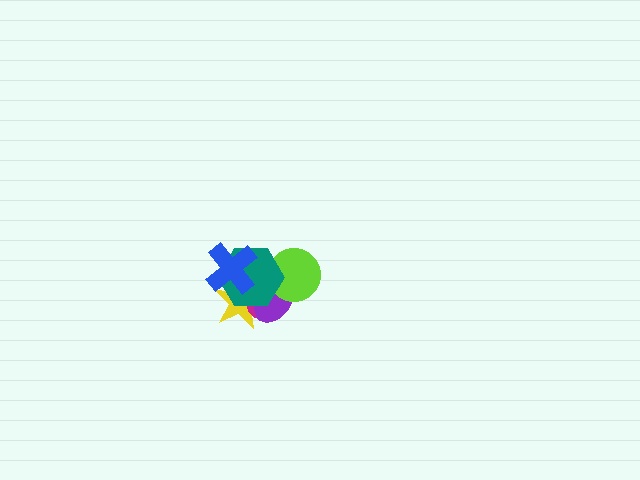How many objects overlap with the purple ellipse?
4 objects overlap with the purple ellipse.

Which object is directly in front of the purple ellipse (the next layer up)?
The lime circle is directly in front of the purple ellipse.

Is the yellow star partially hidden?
Yes, it is partially covered by another shape.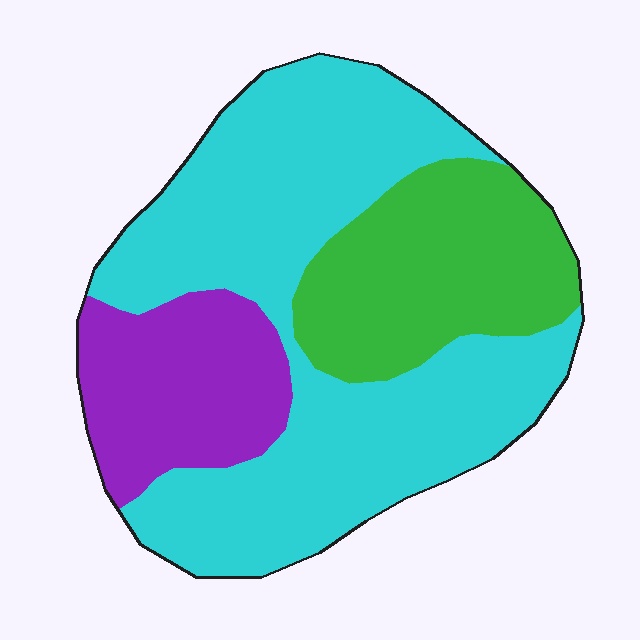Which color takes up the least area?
Purple, at roughly 20%.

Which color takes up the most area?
Cyan, at roughly 60%.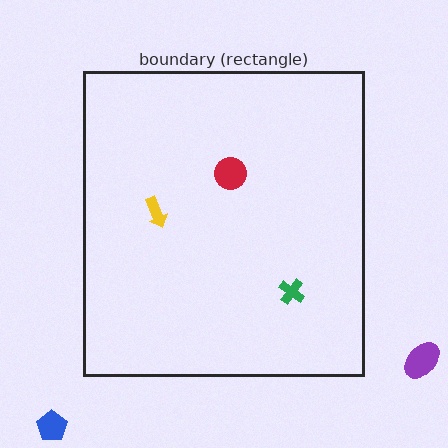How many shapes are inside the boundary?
3 inside, 2 outside.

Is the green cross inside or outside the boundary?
Inside.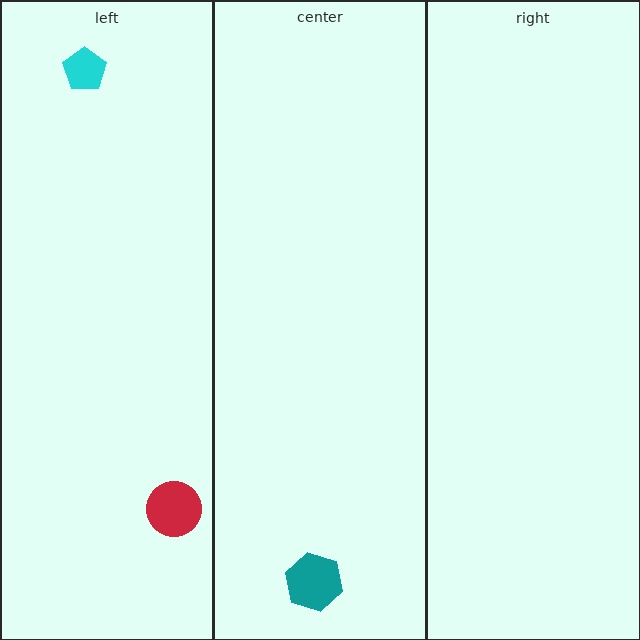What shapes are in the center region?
The teal hexagon.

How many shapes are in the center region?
1.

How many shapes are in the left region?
2.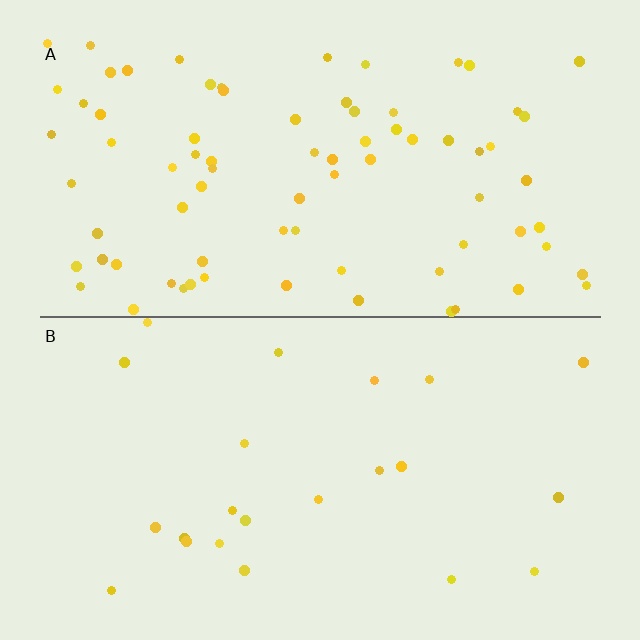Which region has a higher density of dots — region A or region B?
A (the top).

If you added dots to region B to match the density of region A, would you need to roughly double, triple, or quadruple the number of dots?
Approximately triple.